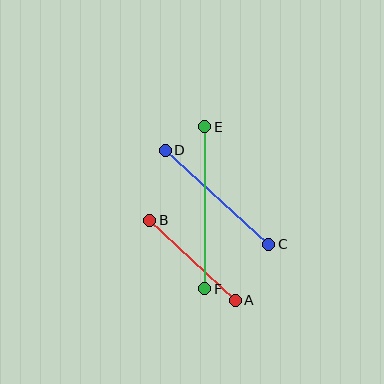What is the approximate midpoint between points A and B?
The midpoint is at approximately (192, 260) pixels.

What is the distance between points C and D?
The distance is approximately 140 pixels.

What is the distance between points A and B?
The distance is approximately 117 pixels.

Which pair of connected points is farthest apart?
Points E and F are farthest apart.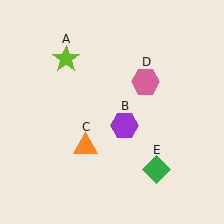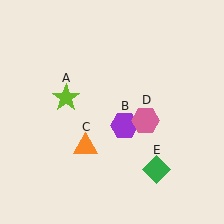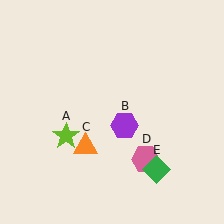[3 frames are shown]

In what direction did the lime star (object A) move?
The lime star (object A) moved down.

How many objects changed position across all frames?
2 objects changed position: lime star (object A), pink hexagon (object D).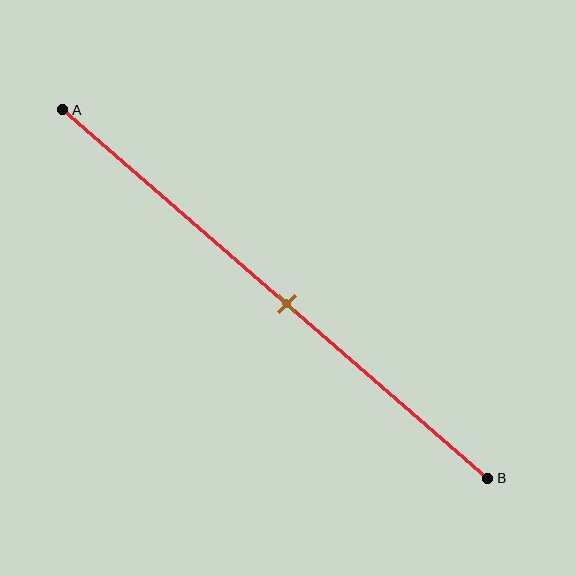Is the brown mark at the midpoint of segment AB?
Yes, the mark is approximately at the midpoint.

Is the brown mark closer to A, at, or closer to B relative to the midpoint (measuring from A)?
The brown mark is approximately at the midpoint of segment AB.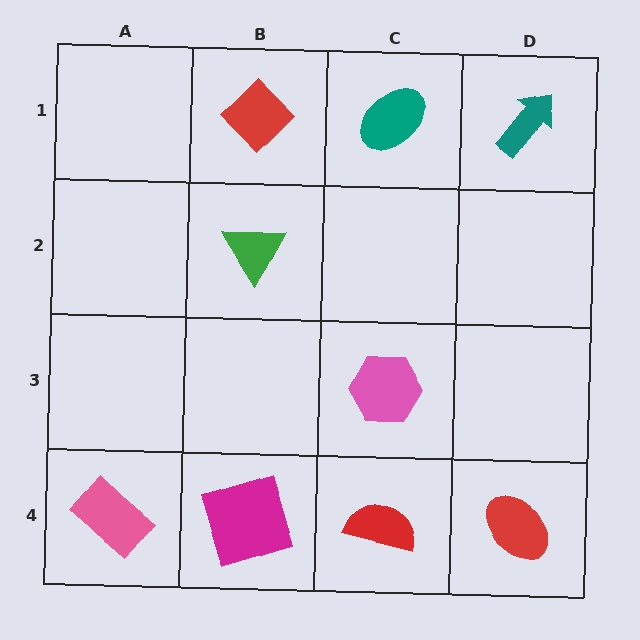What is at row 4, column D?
A red ellipse.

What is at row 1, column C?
A teal ellipse.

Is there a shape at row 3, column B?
No, that cell is empty.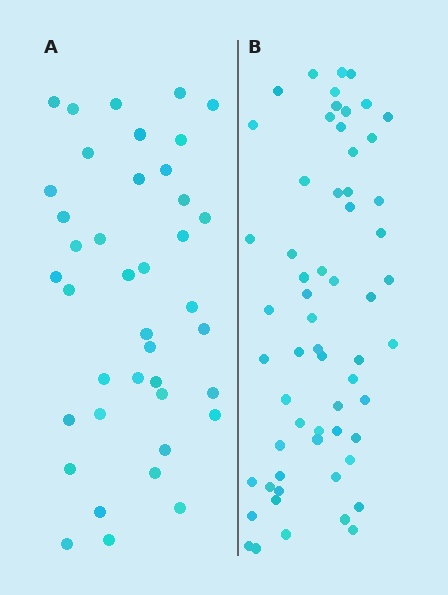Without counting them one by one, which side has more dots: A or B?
Region B (the right region) has more dots.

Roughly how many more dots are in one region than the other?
Region B has approximately 20 more dots than region A.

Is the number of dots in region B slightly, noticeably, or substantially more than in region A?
Region B has substantially more. The ratio is roughly 1.5 to 1.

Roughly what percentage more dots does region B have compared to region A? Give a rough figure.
About 50% more.